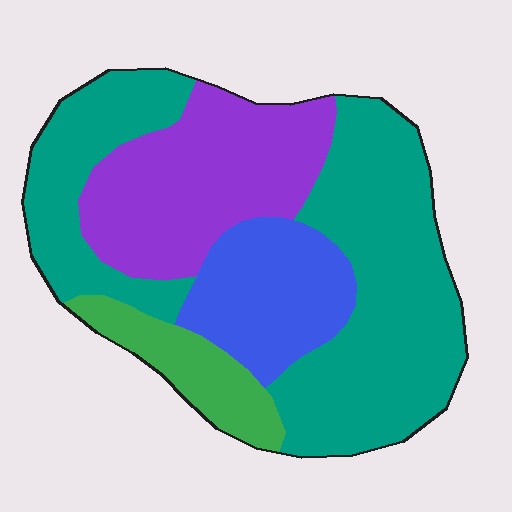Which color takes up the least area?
Green, at roughly 10%.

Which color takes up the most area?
Teal, at roughly 50%.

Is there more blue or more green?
Blue.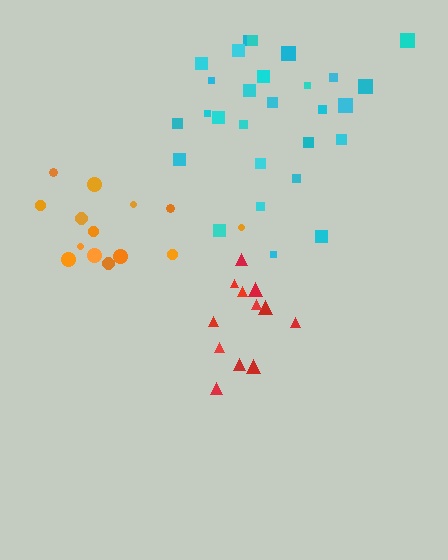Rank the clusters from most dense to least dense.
red, cyan, orange.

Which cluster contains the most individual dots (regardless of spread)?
Cyan (29).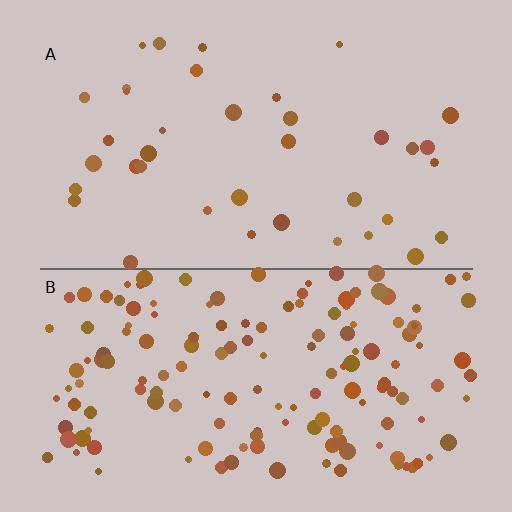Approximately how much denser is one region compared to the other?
Approximately 4.1× — region B over region A.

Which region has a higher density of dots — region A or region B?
B (the bottom).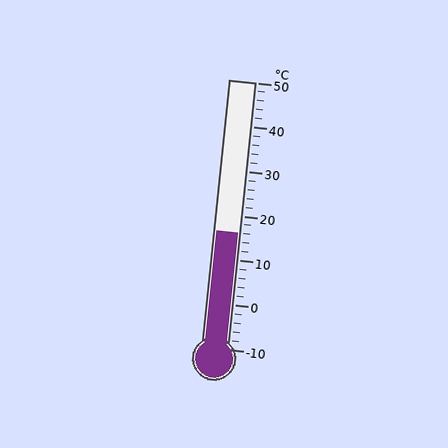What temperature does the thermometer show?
The thermometer shows approximately 16°C.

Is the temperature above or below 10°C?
The temperature is above 10°C.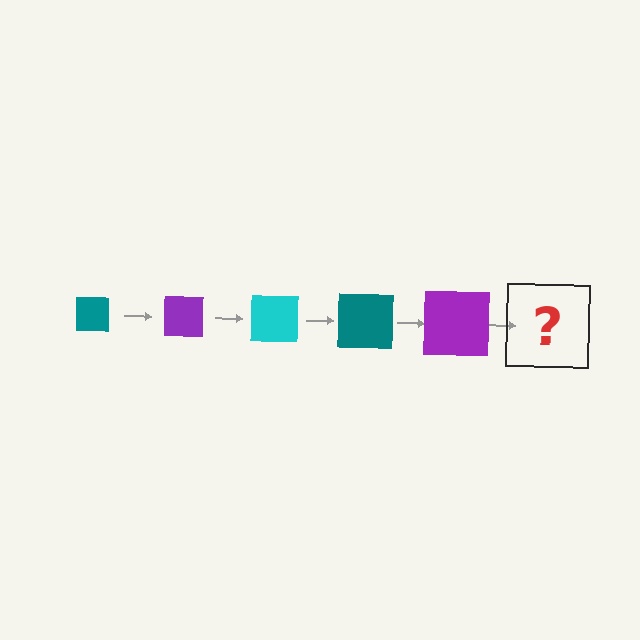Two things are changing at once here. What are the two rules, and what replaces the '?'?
The two rules are that the square grows larger each step and the color cycles through teal, purple, and cyan. The '?' should be a cyan square, larger than the previous one.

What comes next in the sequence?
The next element should be a cyan square, larger than the previous one.